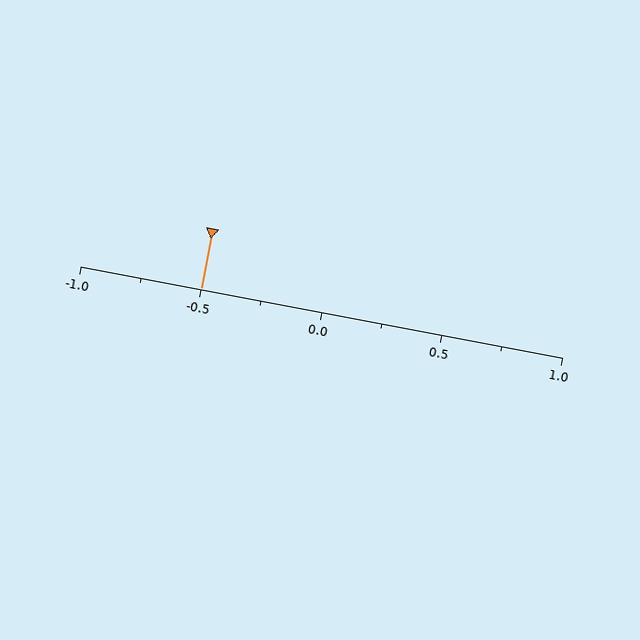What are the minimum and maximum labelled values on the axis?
The axis runs from -1.0 to 1.0.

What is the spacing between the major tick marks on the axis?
The major ticks are spaced 0.5 apart.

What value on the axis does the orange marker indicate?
The marker indicates approximately -0.5.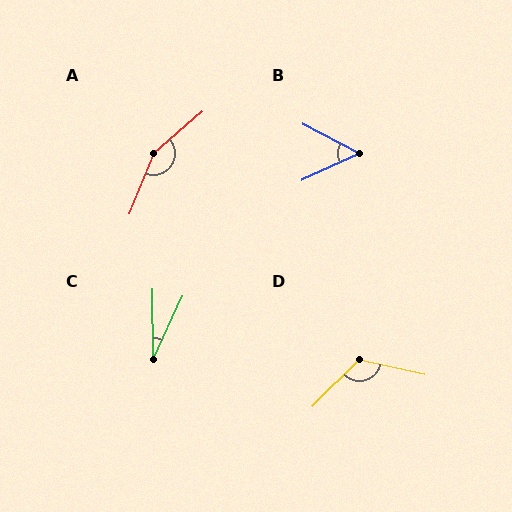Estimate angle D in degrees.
Approximately 122 degrees.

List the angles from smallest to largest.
C (25°), B (53°), D (122°), A (152°).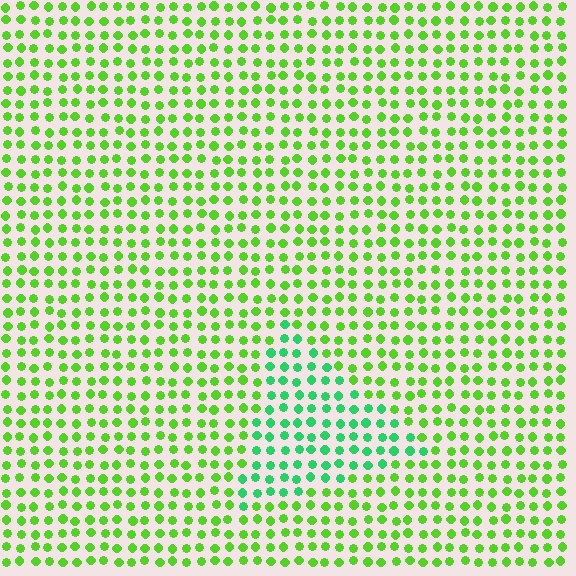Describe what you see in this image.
The image is filled with small lime elements in a uniform arrangement. A triangle-shaped region is visible where the elements are tinted to a slightly different hue, forming a subtle color boundary.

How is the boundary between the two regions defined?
The boundary is defined purely by a slight shift in hue (about 38 degrees). Spacing, size, and orientation are identical on both sides.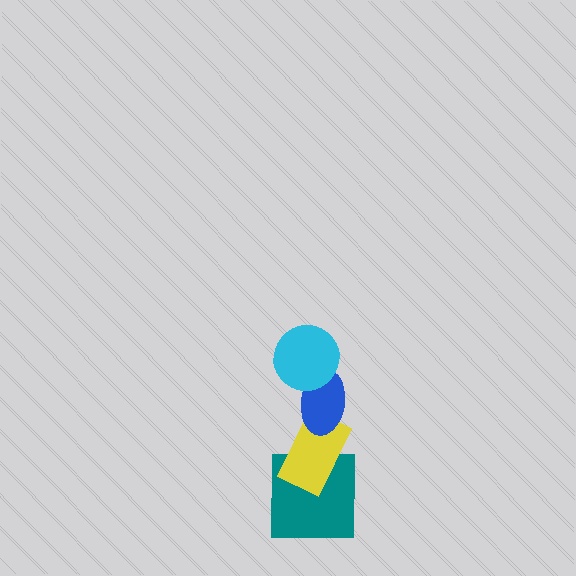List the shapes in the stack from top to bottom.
From top to bottom: the cyan circle, the blue ellipse, the yellow rectangle, the teal square.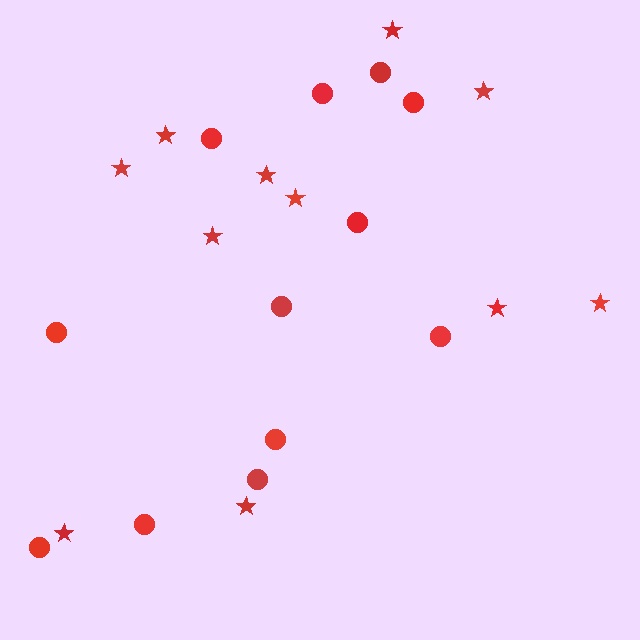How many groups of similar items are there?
There are 2 groups: one group of circles (12) and one group of stars (11).